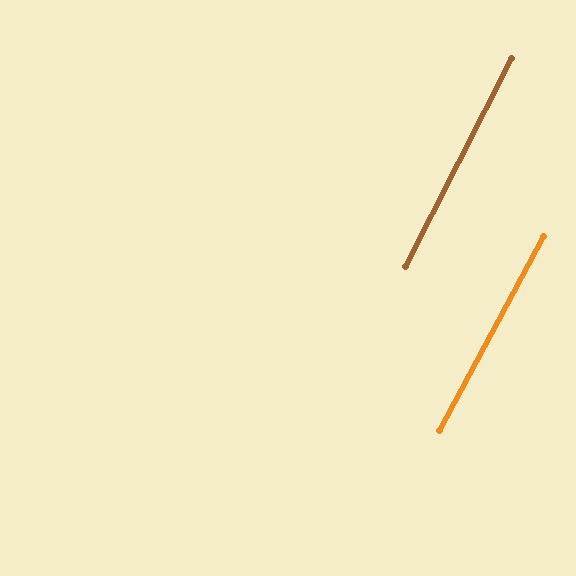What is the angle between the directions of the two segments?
Approximately 1 degree.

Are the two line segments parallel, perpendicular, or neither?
Parallel — their directions differ by only 0.9°.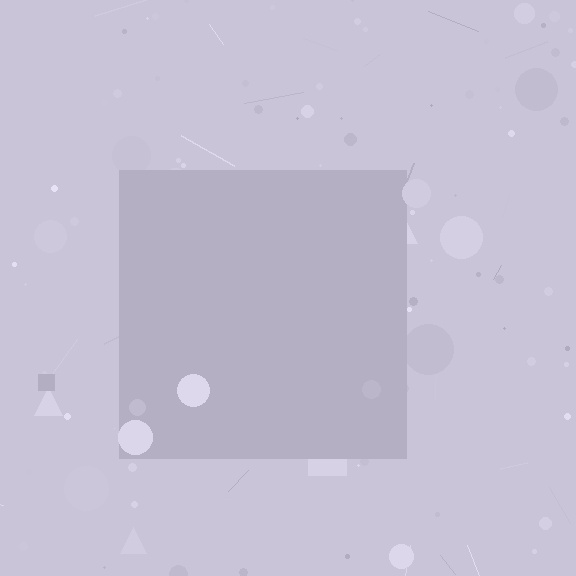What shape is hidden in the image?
A square is hidden in the image.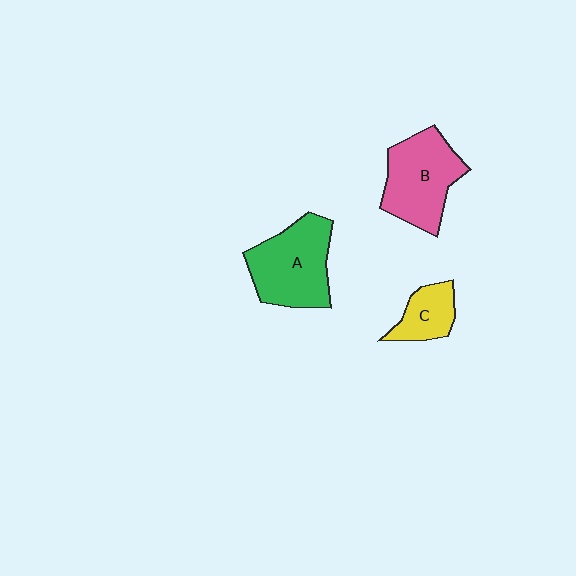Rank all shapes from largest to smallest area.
From largest to smallest: A (green), B (pink), C (yellow).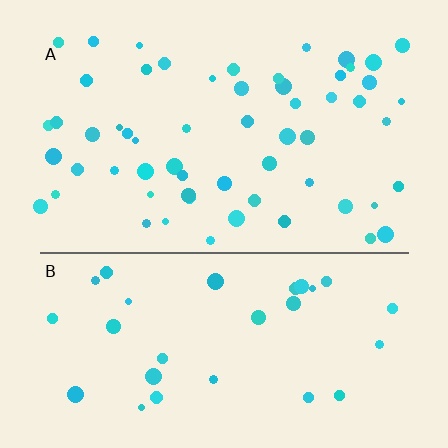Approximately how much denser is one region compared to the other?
Approximately 1.9× — region A over region B.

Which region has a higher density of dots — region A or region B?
A (the top).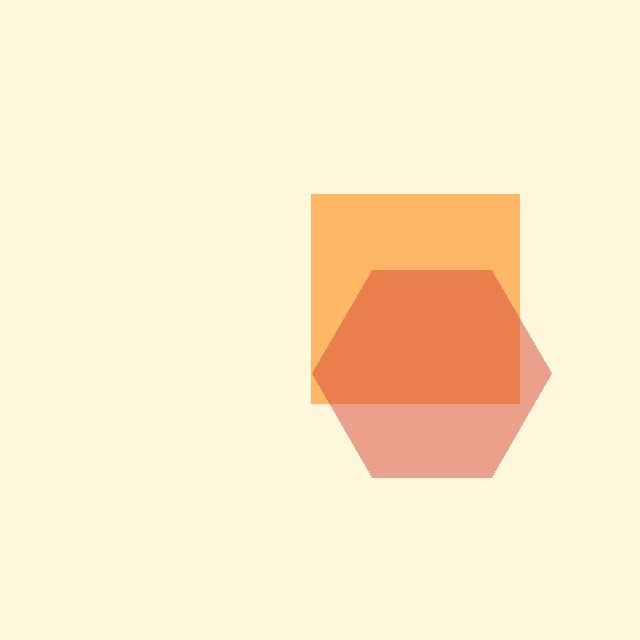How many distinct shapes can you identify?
There are 2 distinct shapes: an orange square, a red hexagon.